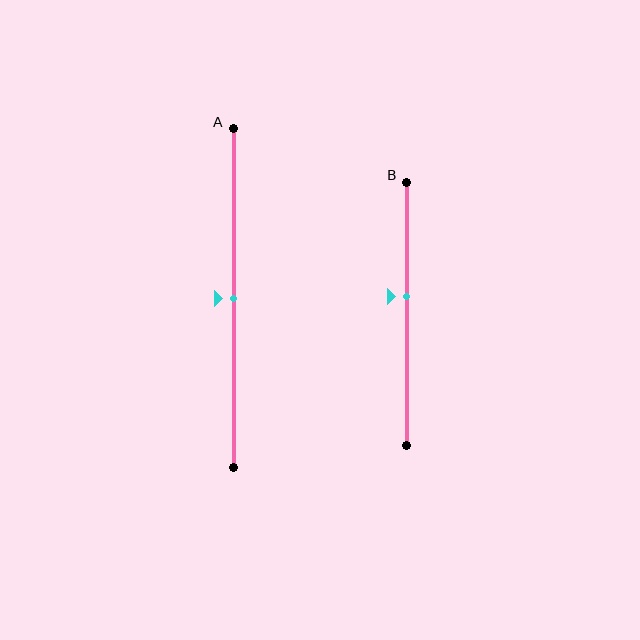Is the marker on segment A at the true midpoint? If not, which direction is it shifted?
Yes, the marker on segment A is at the true midpoint.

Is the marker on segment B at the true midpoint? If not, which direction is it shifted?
No, the marker on segment B is shifted upward by about 7% of the segment length.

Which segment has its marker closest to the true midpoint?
Segment A has its marker closest to the true midpoint.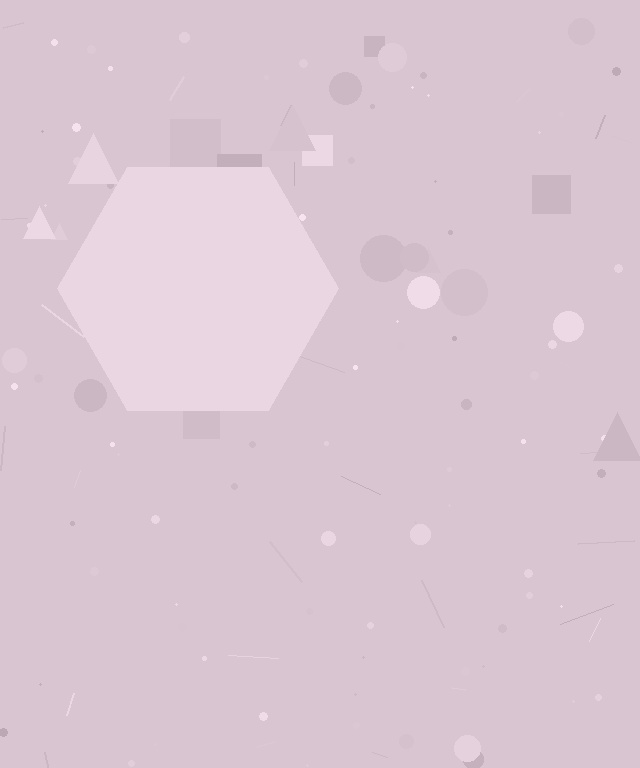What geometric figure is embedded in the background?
A hexagon is embedded in the background.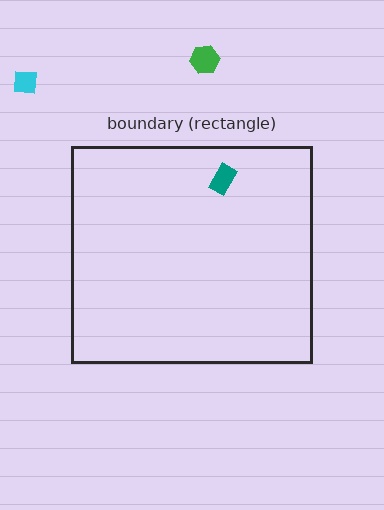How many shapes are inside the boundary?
1 inside, 2 outside.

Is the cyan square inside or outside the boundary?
Outside.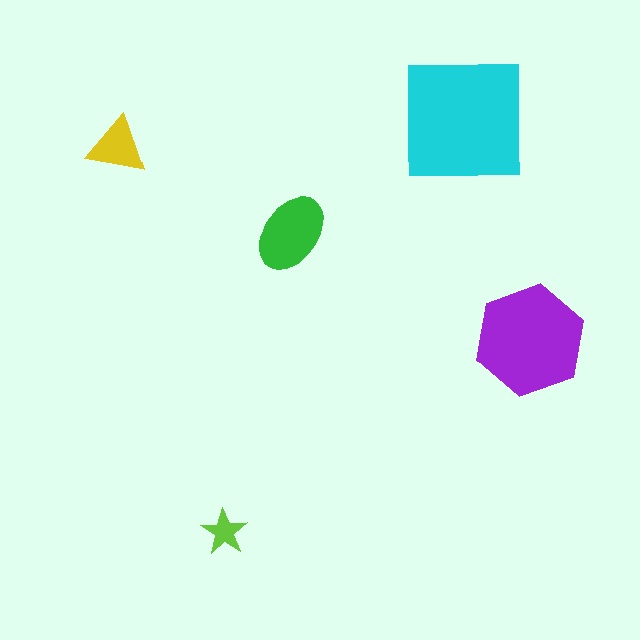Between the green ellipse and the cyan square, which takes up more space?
The cyan square.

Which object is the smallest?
The lime star.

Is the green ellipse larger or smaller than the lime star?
Larger.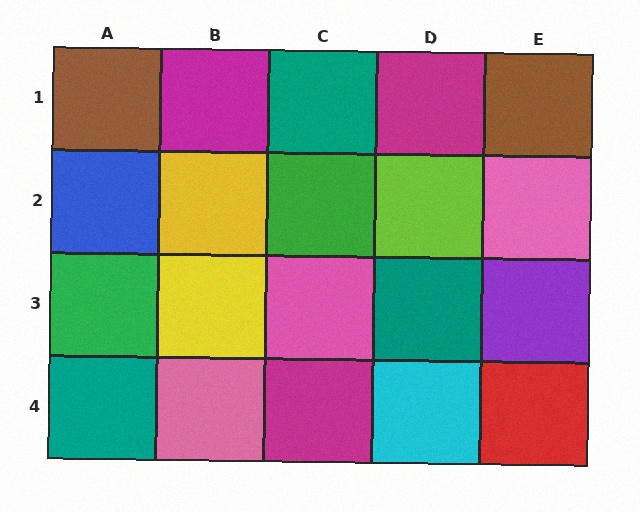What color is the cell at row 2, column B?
Yellow.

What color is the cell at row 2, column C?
Green.